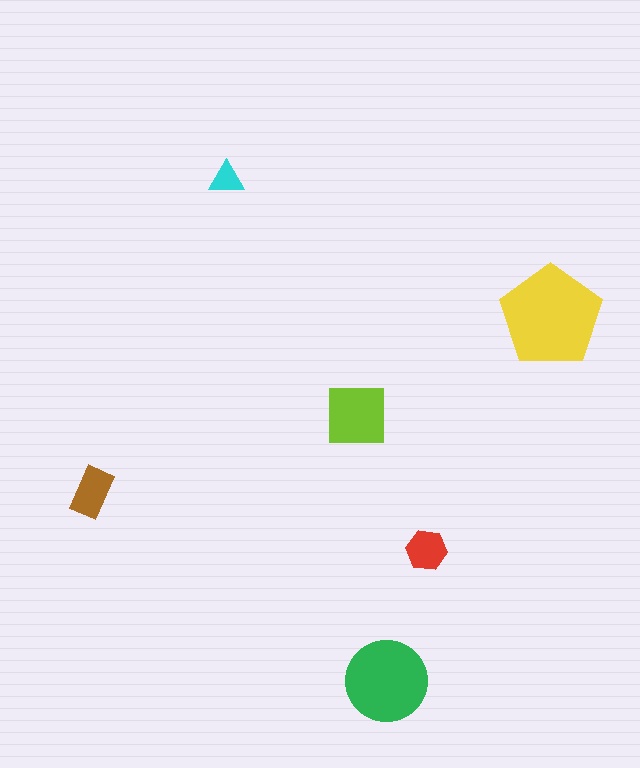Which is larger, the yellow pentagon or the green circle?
The yellow pentagon.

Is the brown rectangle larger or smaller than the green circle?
Smaller.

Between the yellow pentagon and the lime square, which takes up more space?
The yellow pentagon.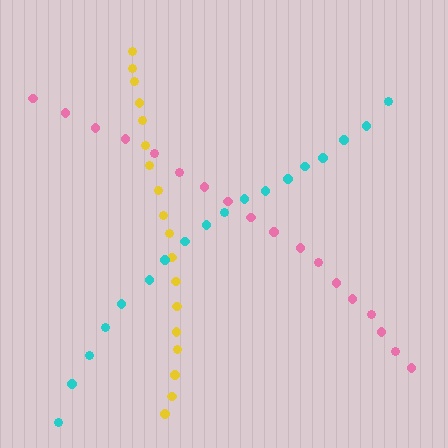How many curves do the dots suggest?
There are 3 distinct paths.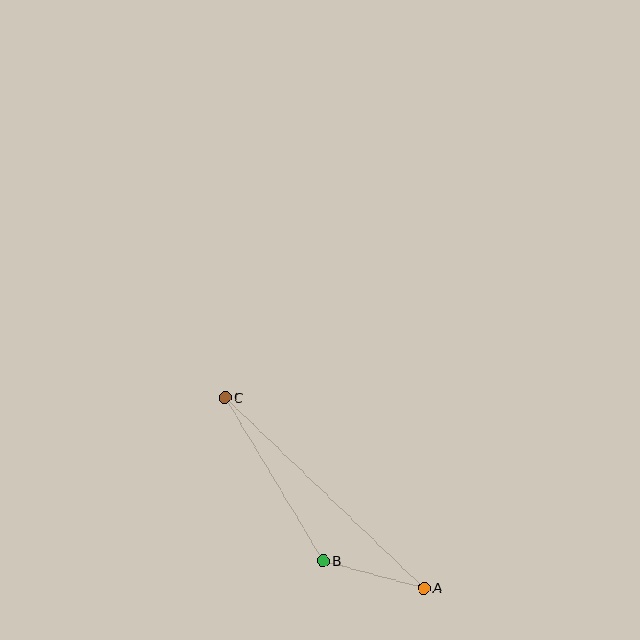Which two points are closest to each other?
Points A and B are closest to each other.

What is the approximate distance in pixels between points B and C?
The distance between B and C is approximately 191 pixels.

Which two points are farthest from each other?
Points A and C are farthest from each other.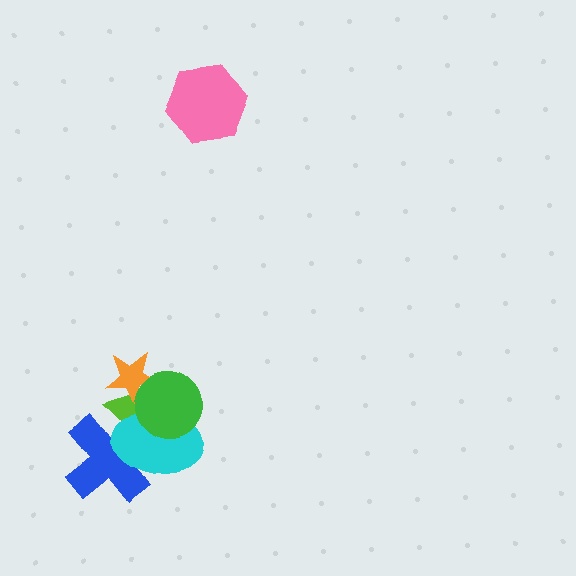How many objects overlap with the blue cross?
2 objects overlap with the blue cross.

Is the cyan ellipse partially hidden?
Yes, it is partially covered by another shape.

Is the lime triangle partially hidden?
Yes, it is partially covered by another shape.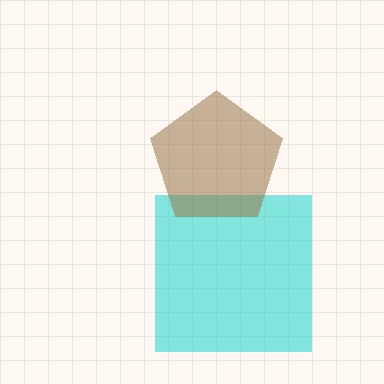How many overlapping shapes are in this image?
There are 2 overlapping shapes in the image.